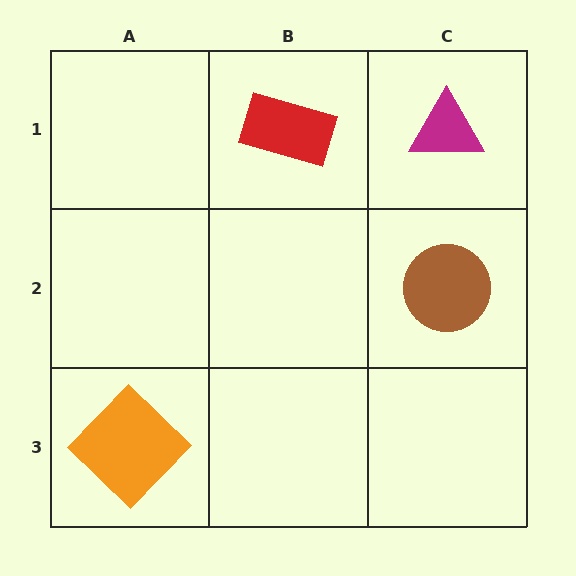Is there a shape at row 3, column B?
No, that cell is empty.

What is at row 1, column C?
A magenta triangle.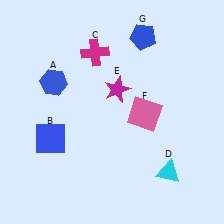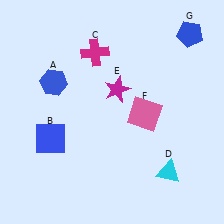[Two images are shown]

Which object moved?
The blue pentagon (G) moved right.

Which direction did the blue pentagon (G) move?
The blue pentagon (G) moved right.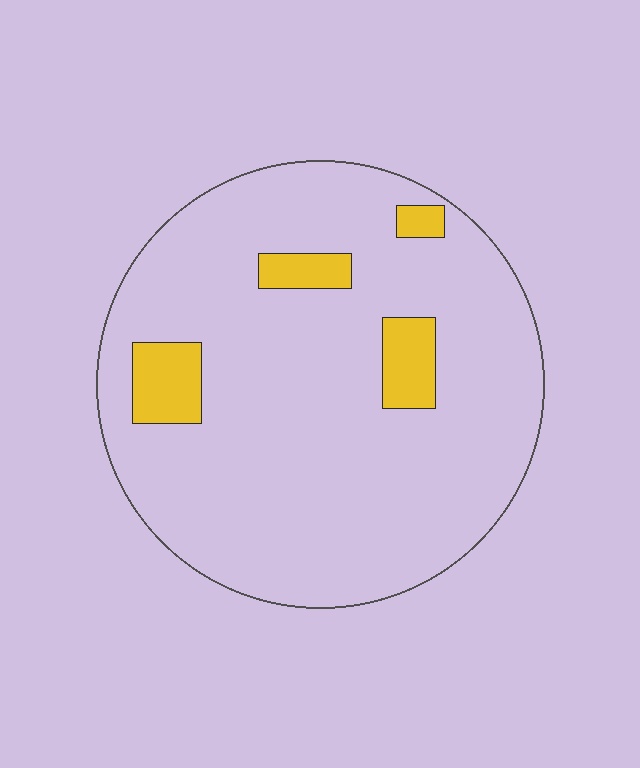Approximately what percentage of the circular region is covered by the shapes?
Approximately 10%.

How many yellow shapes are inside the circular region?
4.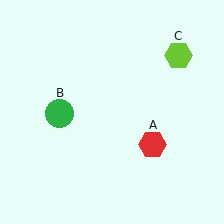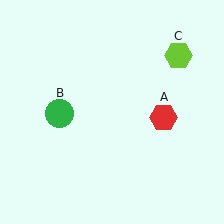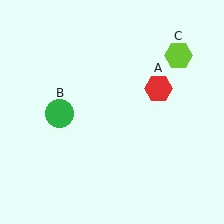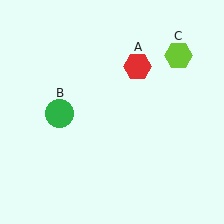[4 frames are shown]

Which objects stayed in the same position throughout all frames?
Green circle (object B) and lime hexagon (object C) remained stationary.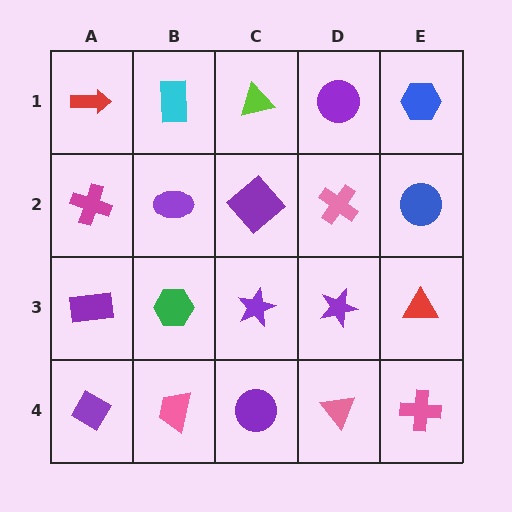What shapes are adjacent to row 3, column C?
A purple diamond (row 2, column C), a purple circle (row 4, column C), a green hexagon (row 3, column B), a purple star (row 3, column D).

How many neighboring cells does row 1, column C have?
3.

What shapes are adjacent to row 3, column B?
A purple ellipse (row 2, column B), a pink trapezoid (row 4, column B), a purple rectangle (row 3, column A), a purple star (row 3, column C).